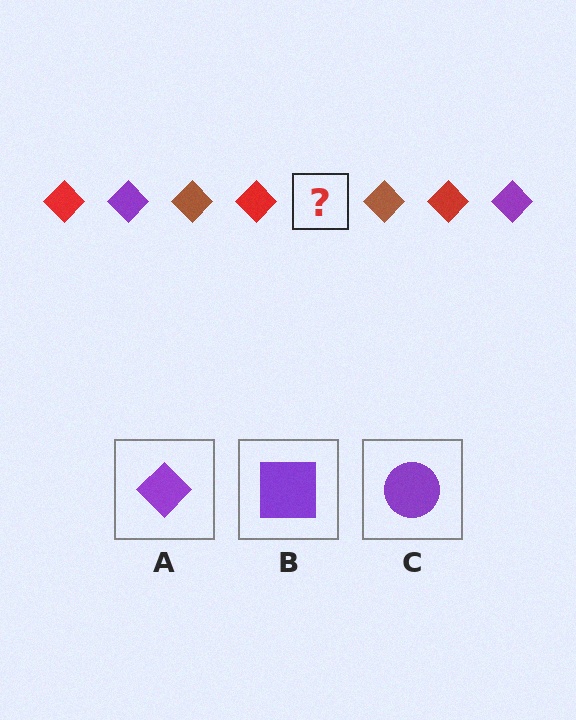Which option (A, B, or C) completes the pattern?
A.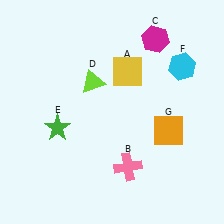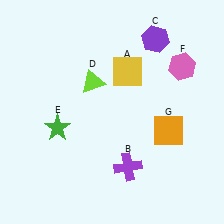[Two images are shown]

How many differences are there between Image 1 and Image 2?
There are 3 differences between the two images.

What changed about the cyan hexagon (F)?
In Image 1, F is cyan. In Image 2, it changed to pink.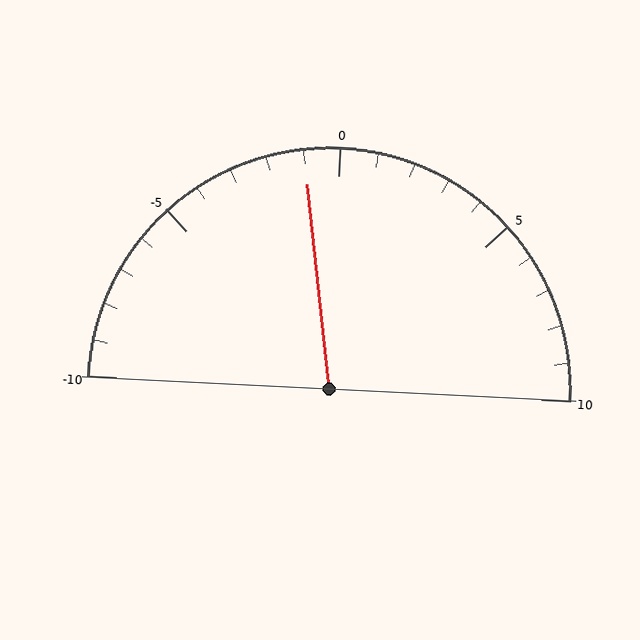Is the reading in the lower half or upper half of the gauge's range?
The reading is in the lower half of the range (-10 to 10).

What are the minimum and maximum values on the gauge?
The gauge ranges from -10 to 10.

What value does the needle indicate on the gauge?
The needle indicates approximately -1.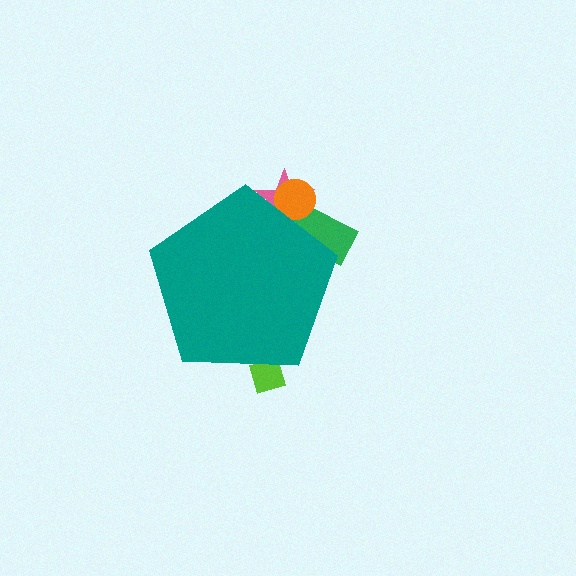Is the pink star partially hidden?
Yes, the pink star is partially hidden behind the teal pentagon.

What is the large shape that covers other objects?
A teal pentagon.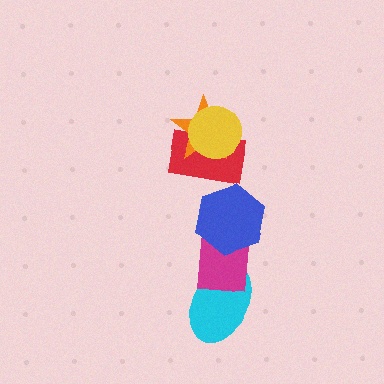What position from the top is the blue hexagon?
The blue hexagon is 4th from the top.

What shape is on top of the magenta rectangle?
The blue hexagon is on top of the magenta rectangle.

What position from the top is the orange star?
The orange star is 2nd from the top.